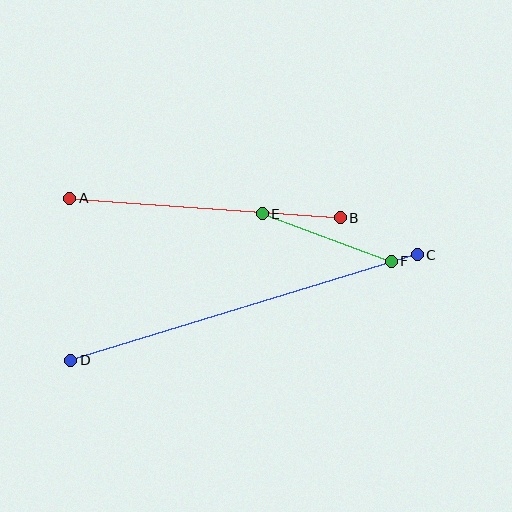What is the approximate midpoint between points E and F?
The midpoint is at approximately (327, 237) pixels.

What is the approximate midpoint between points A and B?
The midpoint is at approximately (205, 208) pixels.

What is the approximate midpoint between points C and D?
The midpoint is at approximately (244, 307) pixels.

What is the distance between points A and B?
The distance is approximately 271 pixels.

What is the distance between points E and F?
The distance is approximately 138 pixels.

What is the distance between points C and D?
The distance is approximately 362 pixels.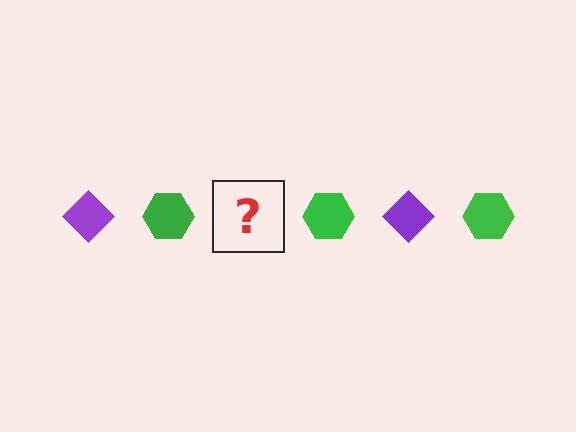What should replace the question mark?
The question mark should be replaced with a purple diamond.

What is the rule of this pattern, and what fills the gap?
The rule is that the pattern alternates between purple diamond and green hexagon. The gap should be filled with a purple diamond.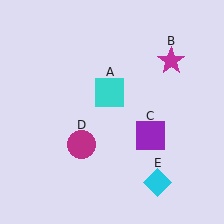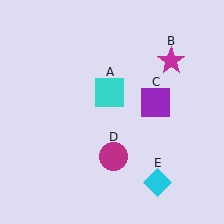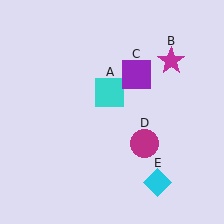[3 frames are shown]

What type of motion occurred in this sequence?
The purple square (object C), magenta circle (object D) rotated counterclockwise around the center of the scene.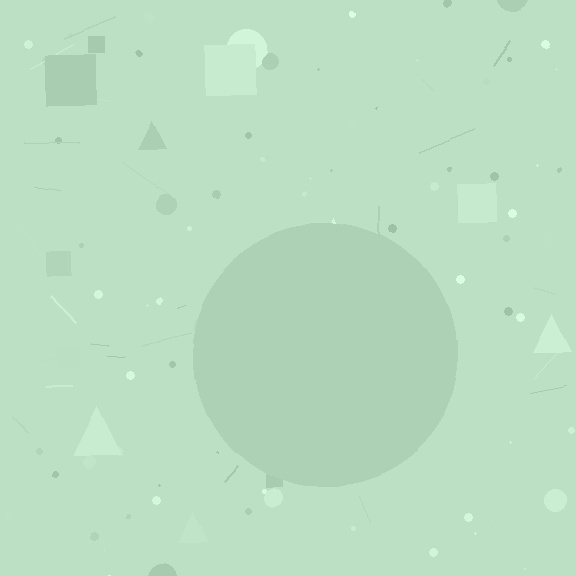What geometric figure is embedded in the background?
A circle is embedded in the background.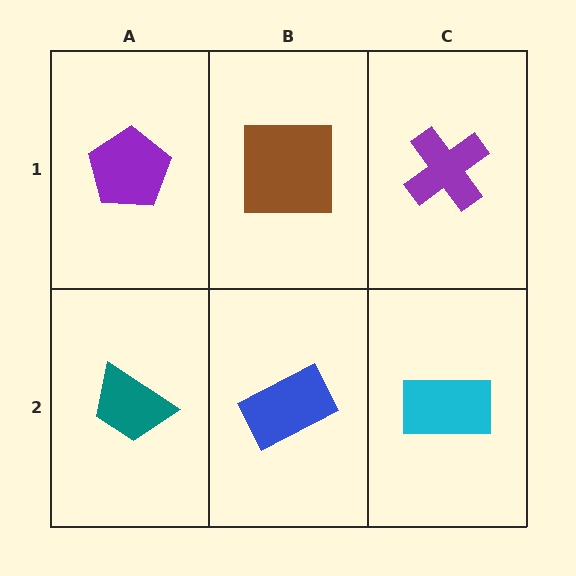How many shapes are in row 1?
3 shapes.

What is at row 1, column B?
A brown square.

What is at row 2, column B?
A blue rectangle.